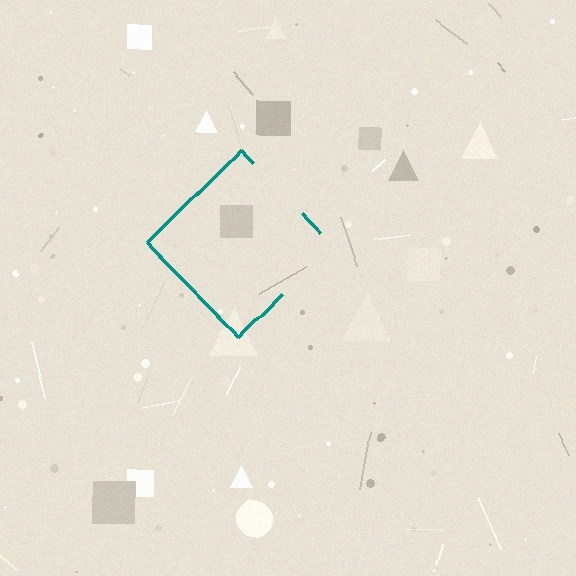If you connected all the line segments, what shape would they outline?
They would outline a diamond.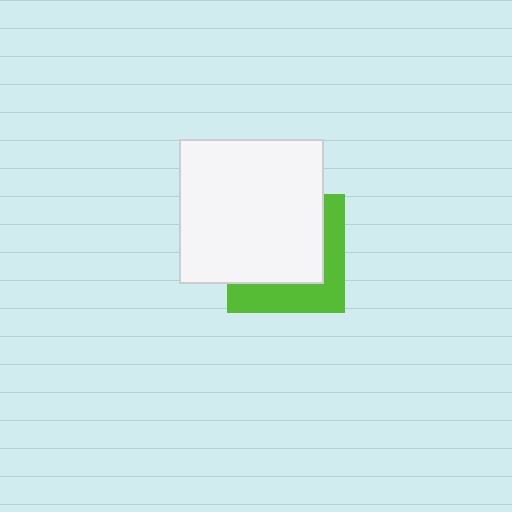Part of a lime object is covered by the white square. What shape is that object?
It is a square.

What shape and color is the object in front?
The object in front is a white square.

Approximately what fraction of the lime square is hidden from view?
Roughly 61% of the lime square is hidden behind the white square.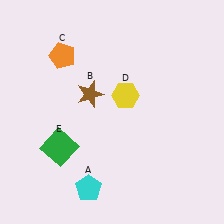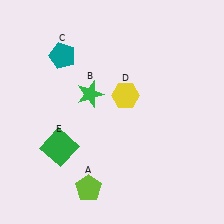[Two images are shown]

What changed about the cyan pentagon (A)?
In Image 1, A is cyan. In Image 2, it changed to lime.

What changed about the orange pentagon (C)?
In Image 1, C is orange. In Image 2, it changed to teal.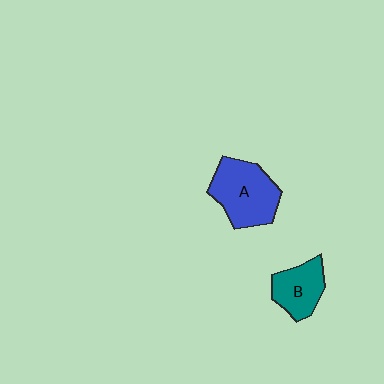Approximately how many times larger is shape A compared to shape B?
Approximately 1.5 times.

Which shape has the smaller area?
Shape B (teal).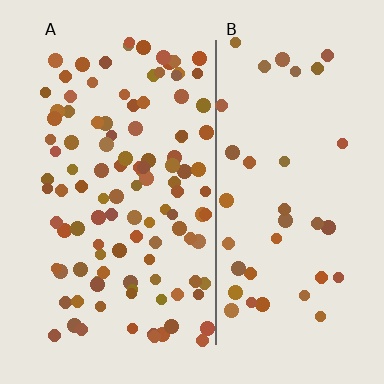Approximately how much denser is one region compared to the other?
Approximately 2.7× — region A over region B.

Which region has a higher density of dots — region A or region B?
A (the left).